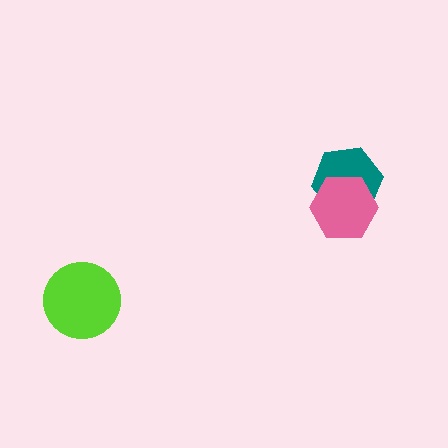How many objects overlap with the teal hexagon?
1 object overlaps with the teal hexagon.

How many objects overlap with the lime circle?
0 objects overlap with the lime circle.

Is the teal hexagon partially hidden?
Yes, it is partially covered by another shape.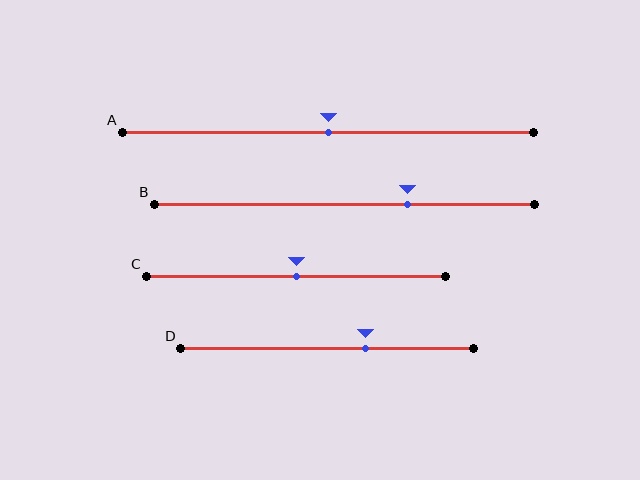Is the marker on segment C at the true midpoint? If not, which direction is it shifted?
Yes, the marker on segment C is at the true midpoint.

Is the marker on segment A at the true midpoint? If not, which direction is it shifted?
Yes, the marker on segment A is at the true midpoint.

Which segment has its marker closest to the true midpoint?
Segment A has its marker closest to the true midpoint.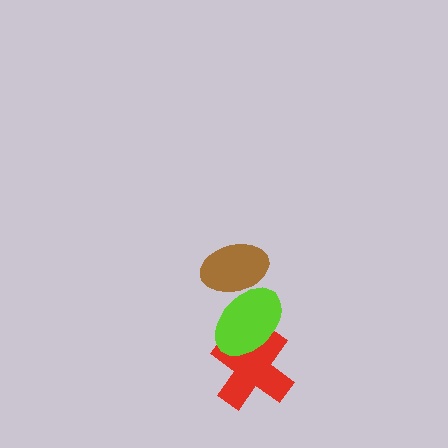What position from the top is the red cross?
The red cross is 3rd from the top.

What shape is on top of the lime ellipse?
The brown ellipse is on top of the lime ellipse.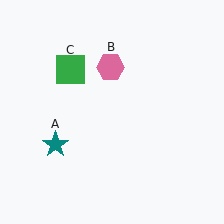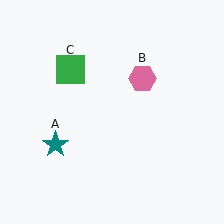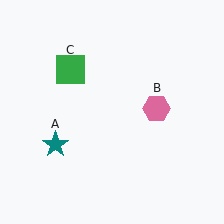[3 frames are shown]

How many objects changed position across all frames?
1 object changed position: pink hexagon (object B).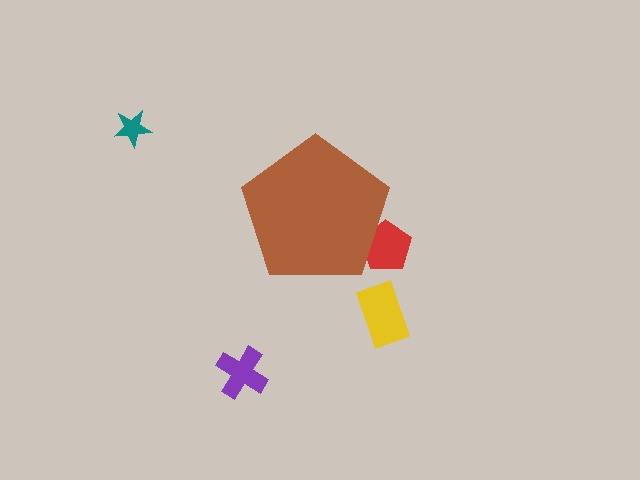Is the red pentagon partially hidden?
Yes, the red pentagon is partially hidden behind the brown pentagon.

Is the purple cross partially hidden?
No, the purple cross is fully visible.